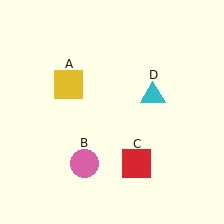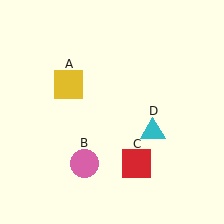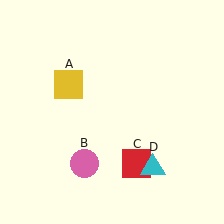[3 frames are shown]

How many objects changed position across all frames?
1 object changed position: cyan triangle (object D).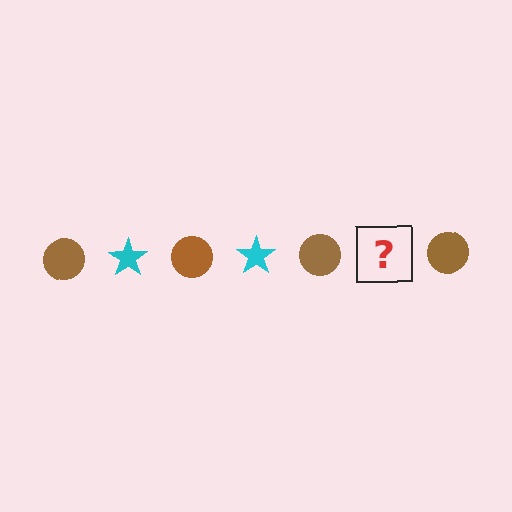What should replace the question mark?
The question mark should be replaced with a cyan star.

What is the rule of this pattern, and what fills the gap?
The rule is that the pattern alternates between brown circle and cyan star. The gap should be filled with a cyan star.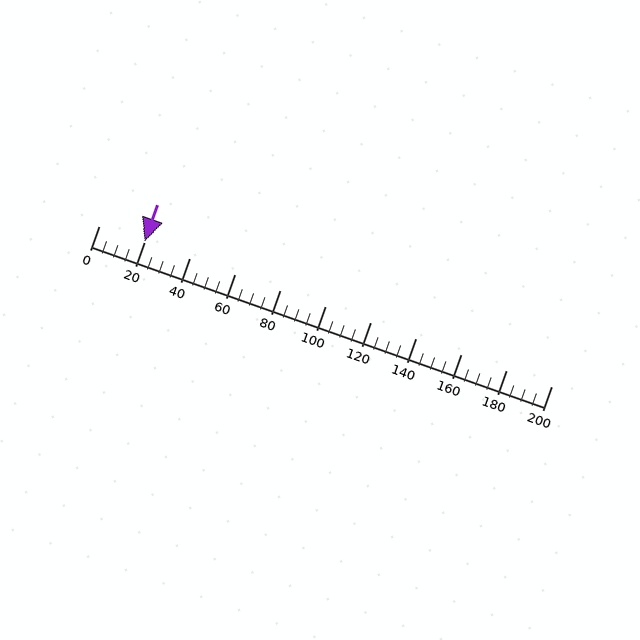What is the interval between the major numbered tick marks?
The major tick marks are spaced 20 units apart.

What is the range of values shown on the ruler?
The ruler shows values from 0 to 200.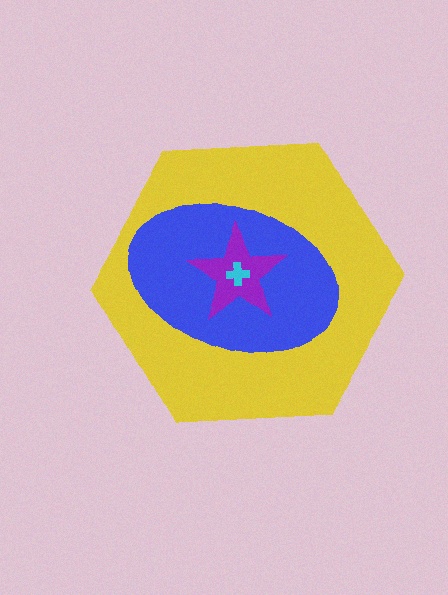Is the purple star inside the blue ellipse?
Yes.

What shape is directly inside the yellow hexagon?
The blue ellipse.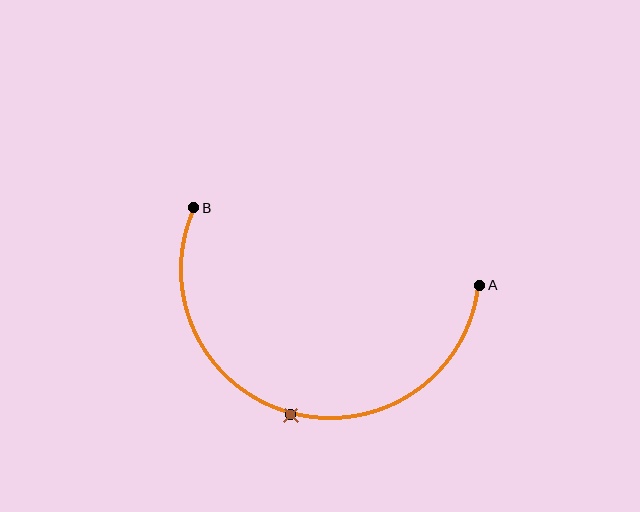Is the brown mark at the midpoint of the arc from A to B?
Yes. The brown mark lies on the arc at equal arc-length from both A and B — it is the arc midpoint.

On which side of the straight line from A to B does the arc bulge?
The arc bulges below the straight line connecting A and B.